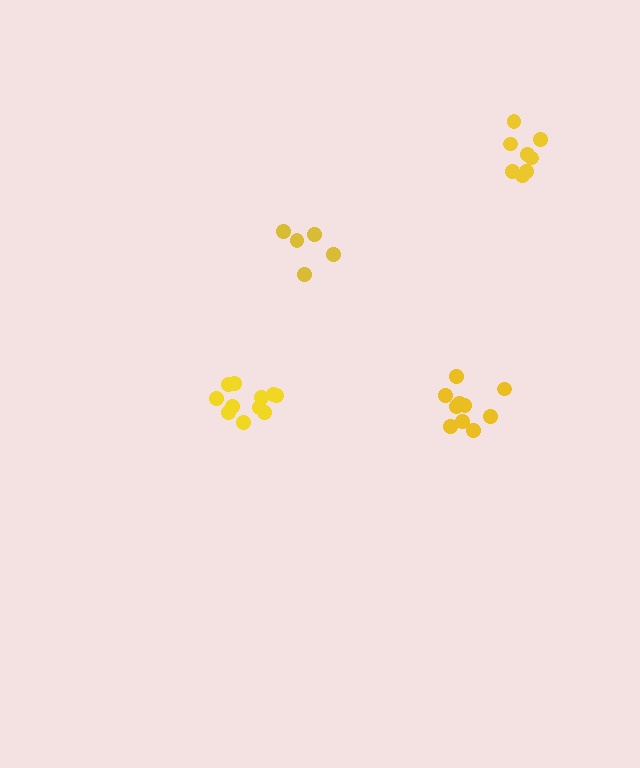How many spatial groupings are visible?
There are 4 spatial groupings.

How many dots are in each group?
Group 1: 5 dots, Group 2: 11 dots, Group 3: 10 dots, Group 4: 8 dots (34 total).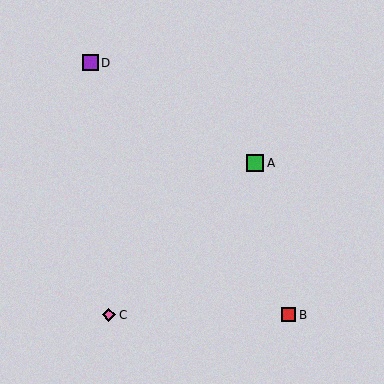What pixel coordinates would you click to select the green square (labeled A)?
Click at (255, 163) to select the green square A.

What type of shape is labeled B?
Shape B is a red square.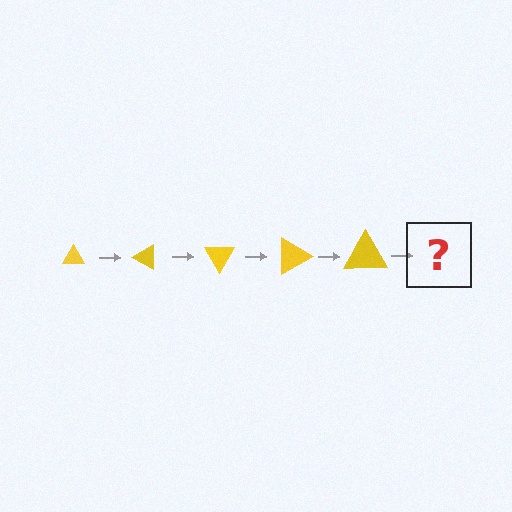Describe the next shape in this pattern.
It should be a triangle, larger than the previous one and rotated 150 degrees from the start.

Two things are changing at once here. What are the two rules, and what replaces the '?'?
The two rules are that the triangle grows larger each step and it rotates 30 degrees each step. The '?' should be a triangle, larger than the previous one and rotated 150 degrees from the start.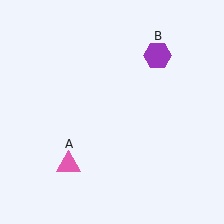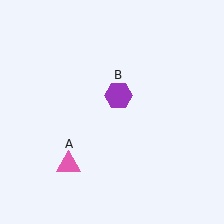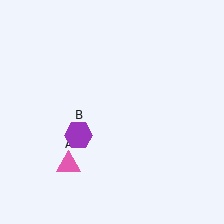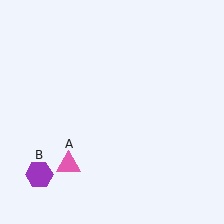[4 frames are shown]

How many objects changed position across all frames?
1 object changed position: purple hexagon (object B).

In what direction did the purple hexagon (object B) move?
The purple hexagon (object B) moved down and to the left.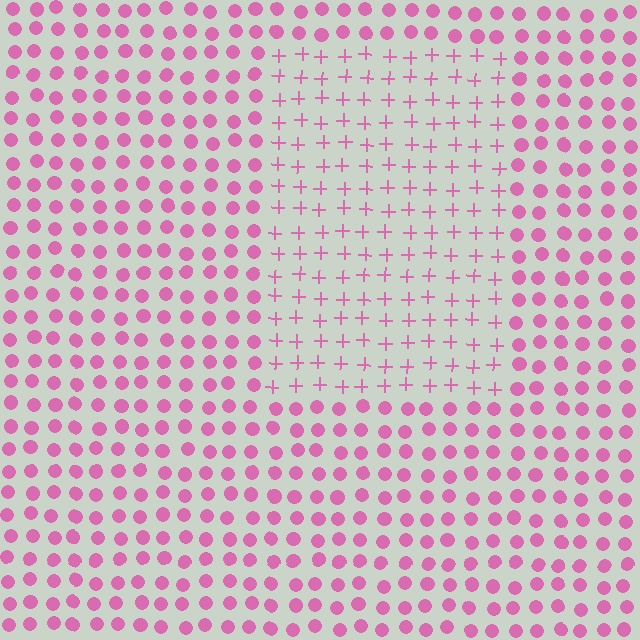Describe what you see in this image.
The image is filled with small pink elements arranged in a uniform grid. A rectangle-shaped region contains plus signs, while the surrounding area contains circles. The boundary is defined purely by the change in element shape.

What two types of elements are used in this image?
The image uses plus signs inside the rectangle region and circles outside it.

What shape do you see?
I see a rectangle.